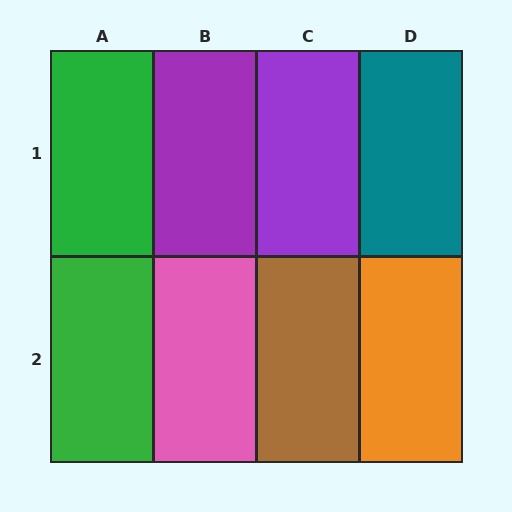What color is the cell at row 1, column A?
Green.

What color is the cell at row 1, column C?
Purple.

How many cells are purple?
2 cells are purple.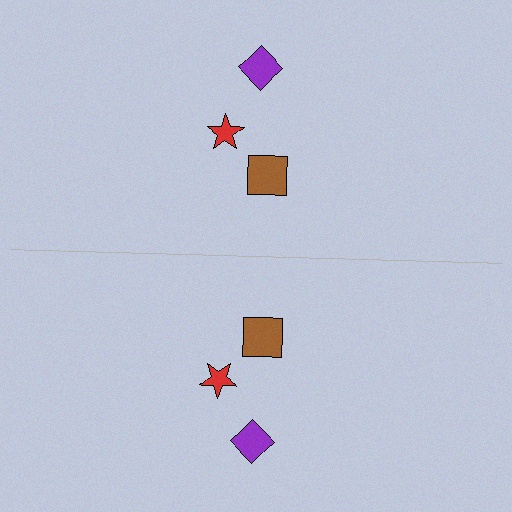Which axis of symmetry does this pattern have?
The pattern has a horizontal axis of symmetry running through the center of the image.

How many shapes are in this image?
There are 6 shapes in this image.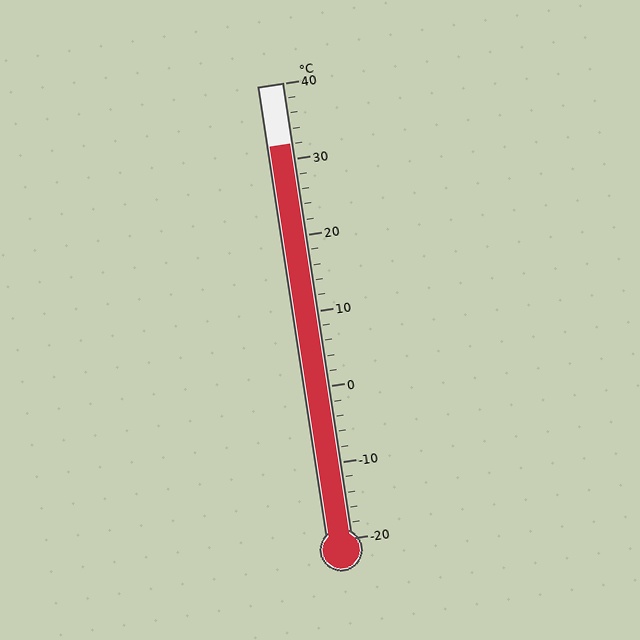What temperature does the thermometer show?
The thermometer shows approximately 32°C.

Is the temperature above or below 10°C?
The temperature is above 10°C.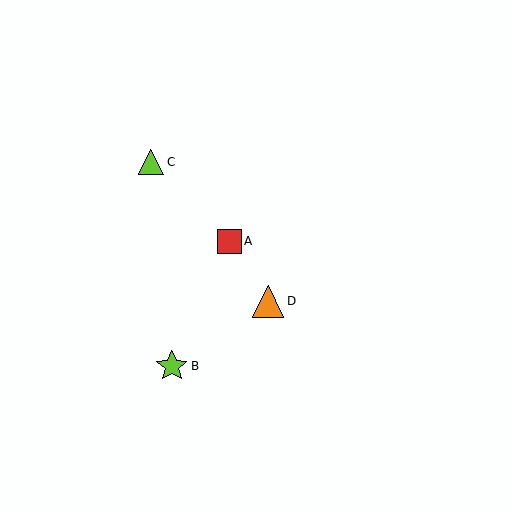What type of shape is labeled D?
Shape D is an orange triangle.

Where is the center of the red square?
The center of the red square is at (229, 241).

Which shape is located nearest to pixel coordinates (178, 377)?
The lime star (labeled B) at (172, 366) is nearest to that location.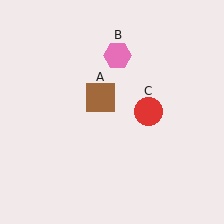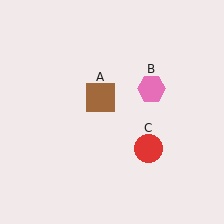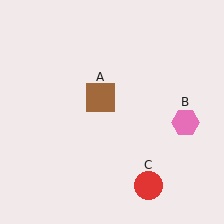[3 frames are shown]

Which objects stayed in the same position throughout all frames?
Brown square (object A) remained stationary.